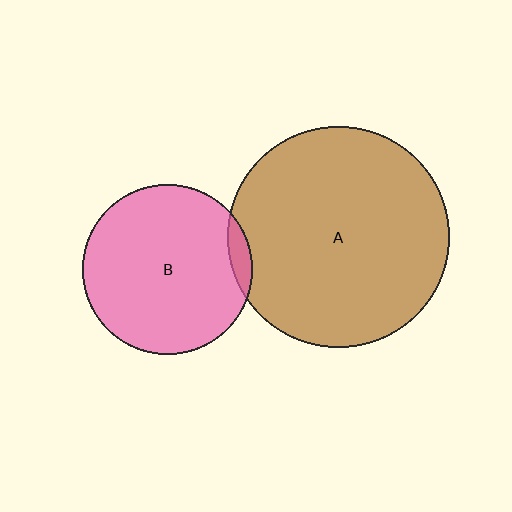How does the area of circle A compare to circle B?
Approximately 1.7 times.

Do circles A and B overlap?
Yes.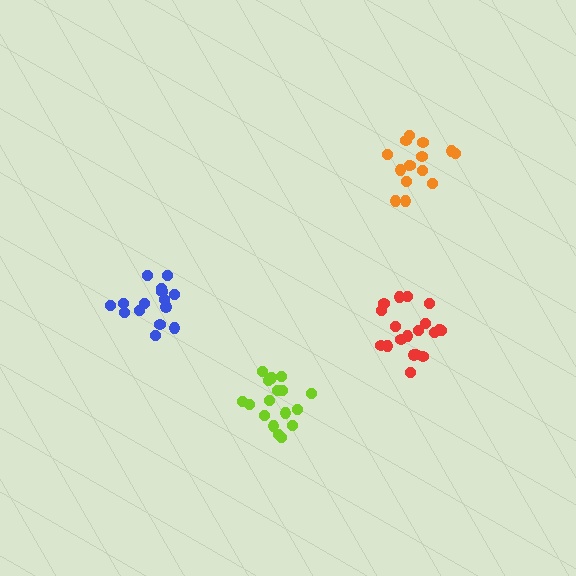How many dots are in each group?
Group 1: 15 dots, Group 2: 19 dots, Group 3: 15 dots, Group 4: 17 dots (66 total).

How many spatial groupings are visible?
There are 4 spatial groupings.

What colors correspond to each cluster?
The clusters are colored: blue, red, orange, lime.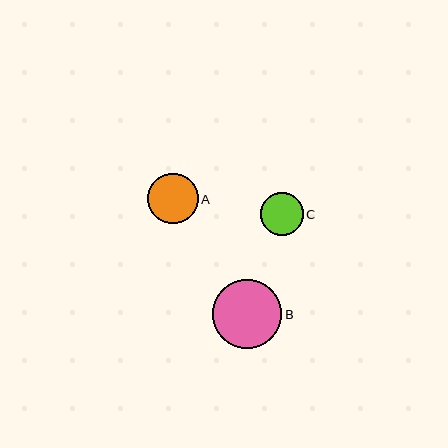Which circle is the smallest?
Circle C is the smallest with a size of approximately 43 pixels.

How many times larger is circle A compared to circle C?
Circle A is approximately 1.2 times the size of circle C.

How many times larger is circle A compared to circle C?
Circle A is approximately 1.2 times the size of circle C.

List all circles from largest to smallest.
From largest to smallest: B, A, C.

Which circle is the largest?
Circle B is the largest with a size of approximately 69 pixels.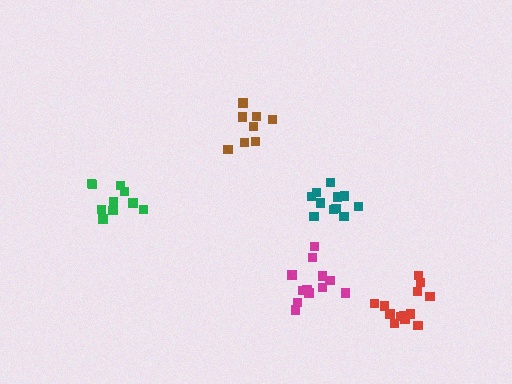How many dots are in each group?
Group 1: 12 dots, Group 2: 8 dots, Group 3: 10 dots, Group 4: 12 dots, Group 5: 13 dots (55 total).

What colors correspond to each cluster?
The clusters are colored: magenta, brown, green, teal, red.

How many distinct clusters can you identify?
There are 5 distinct clusters.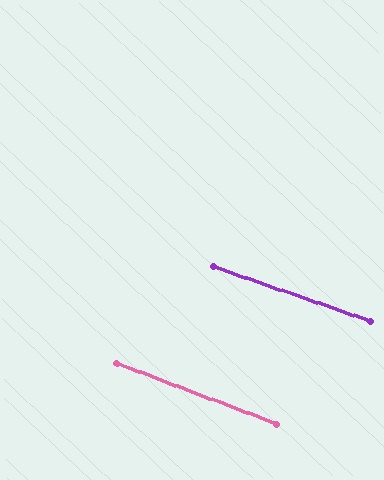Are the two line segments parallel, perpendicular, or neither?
Parallel — their directions differ by only 1.7°.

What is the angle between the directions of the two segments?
Approximately 2 degrees.